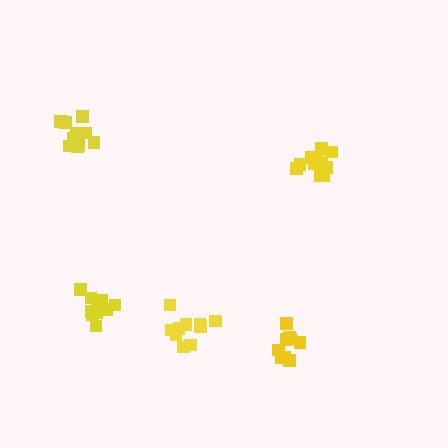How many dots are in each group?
Group 1: 11 dots, Group 2: 10 dots, Group 3: 10 dots, Group 4: 11 dots, Group 5: 9 dots (51 total).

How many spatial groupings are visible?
There are 5 spatial groupings.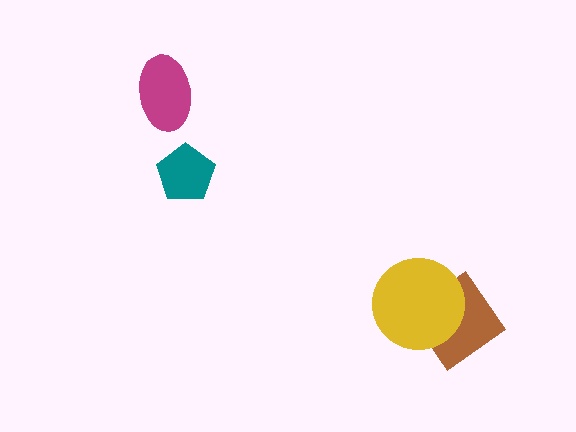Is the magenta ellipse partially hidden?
No, no other shape covers it.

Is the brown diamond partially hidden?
Yes, it is partially covered by another shape.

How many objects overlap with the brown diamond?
1 object overlaps with the brown diamond.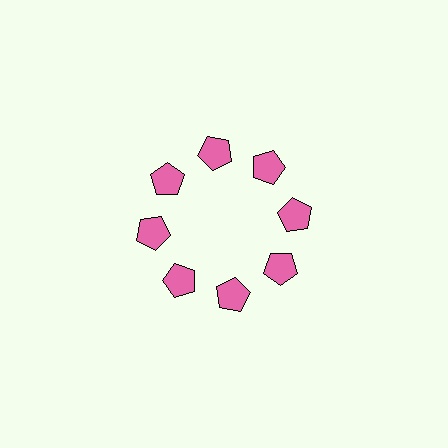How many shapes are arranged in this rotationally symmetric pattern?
There are 8 shapes, arranged in 8 groups of 1.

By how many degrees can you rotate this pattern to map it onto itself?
The pattern maps onto itself every 45 degrees of rotation.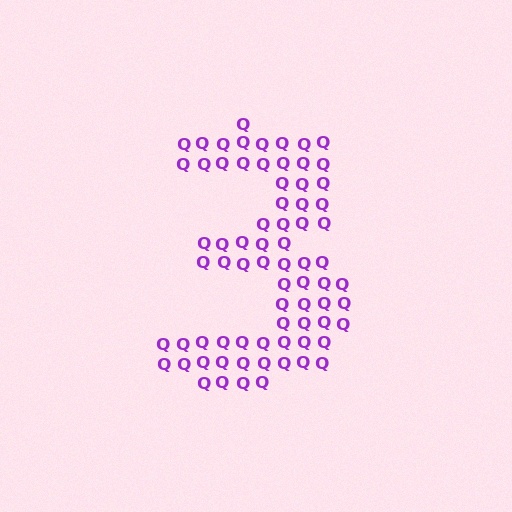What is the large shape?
The large shape is the digit 3.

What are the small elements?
The small elements are letter Q's.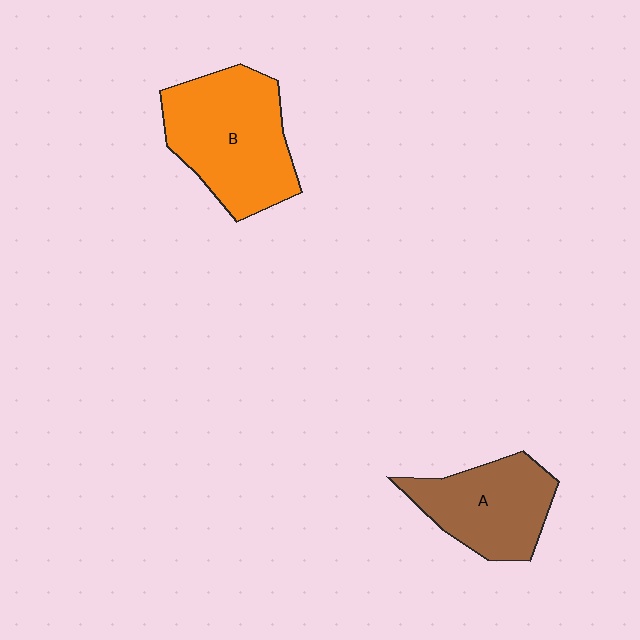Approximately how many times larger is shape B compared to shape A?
Approximately 1.4 times.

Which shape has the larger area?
Shape B (orange).